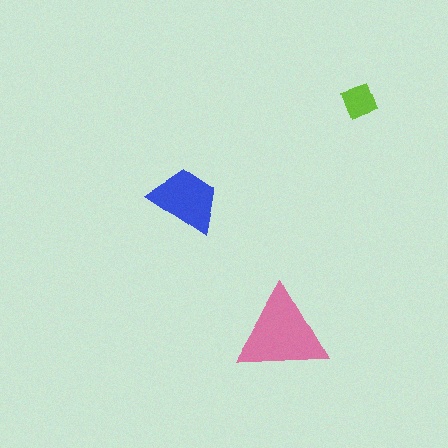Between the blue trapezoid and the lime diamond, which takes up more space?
The blue trapezoid.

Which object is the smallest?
The lime diamond.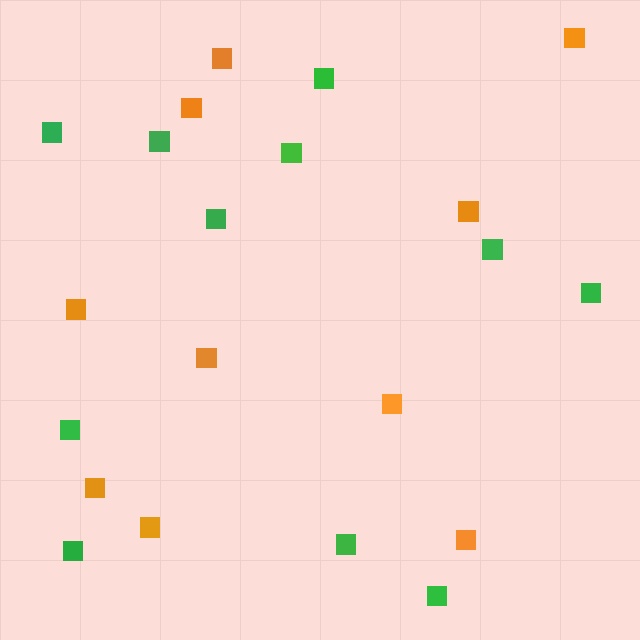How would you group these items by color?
There are 2 groups: one group of orange squares (10) and one group of green squares (11).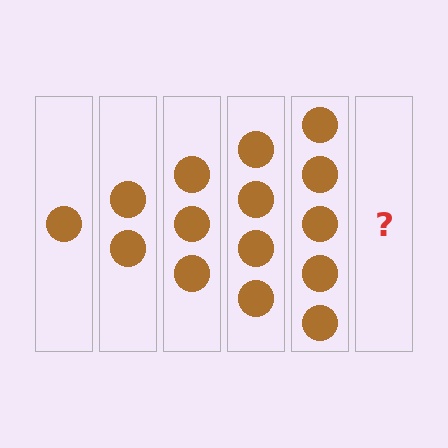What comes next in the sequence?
The next element should be 6 circles.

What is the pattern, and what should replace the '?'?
The pattern is that each step adds one more circle. The '?' should be 6 circles.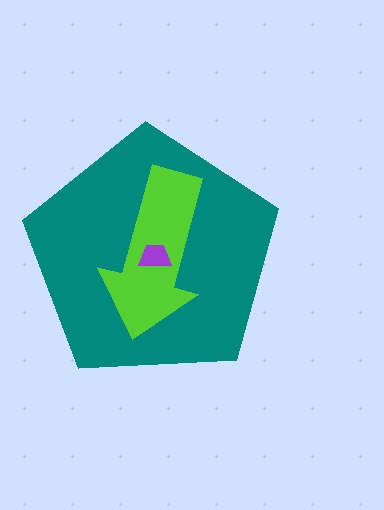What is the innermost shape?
The purple trapezoid.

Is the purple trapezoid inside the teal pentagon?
Yes.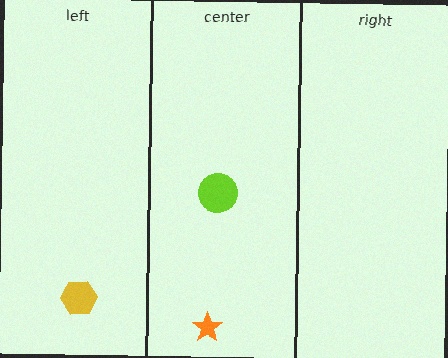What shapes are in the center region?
The orange star, the lime circle.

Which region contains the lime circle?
The center region.